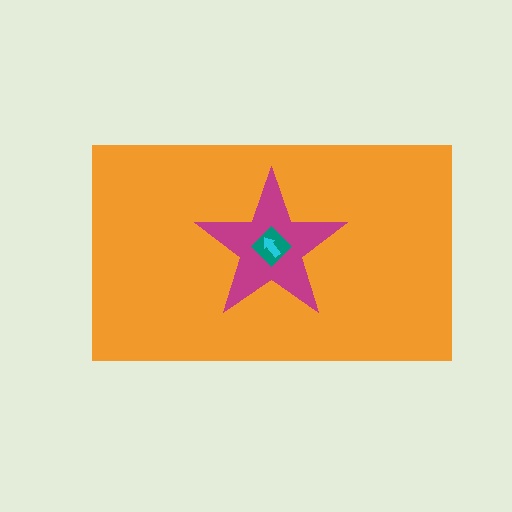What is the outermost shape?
The orange rectangle.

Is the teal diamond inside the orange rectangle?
Yes.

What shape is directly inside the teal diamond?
The cyan arrow.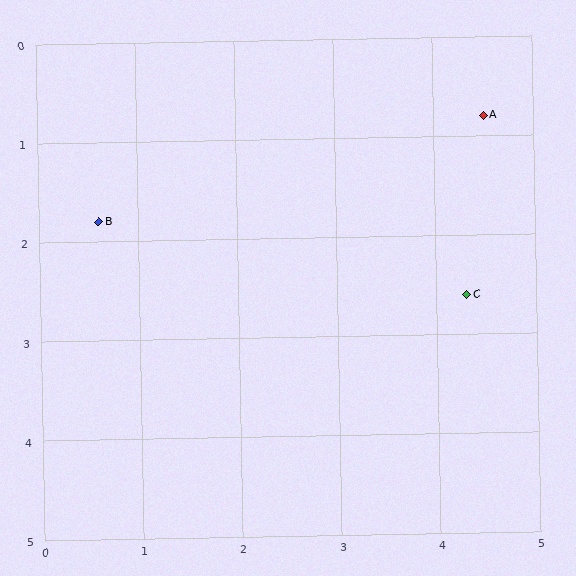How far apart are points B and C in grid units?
Points B and C are about 3.8 grid units apart.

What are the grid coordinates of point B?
Point B is at approximately (0.6, 1.8).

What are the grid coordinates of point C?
Point C is at approximately (4.3, 2.6).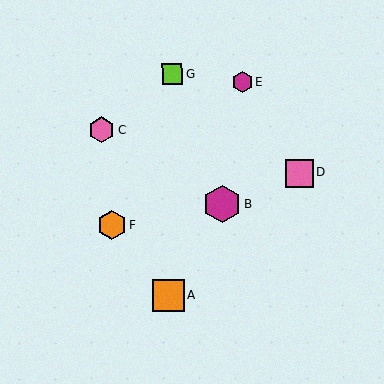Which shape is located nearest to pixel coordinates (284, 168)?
The pink square (labeled D) at (299, 173) is nearest to that location.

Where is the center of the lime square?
The center of the lime square is at (172, 74).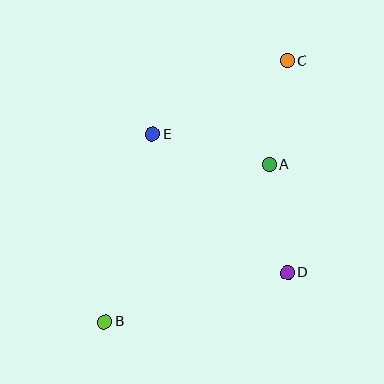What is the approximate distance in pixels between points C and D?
The distance between C and D is approximately 211 pixels.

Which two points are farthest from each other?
Points B and C are farthest from each other.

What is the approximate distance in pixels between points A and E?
The distance between A and E is approximately 120 pixels.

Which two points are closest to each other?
Points A and C are closest to each other.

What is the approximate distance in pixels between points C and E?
The distance between C and E is approximately 153 pixels.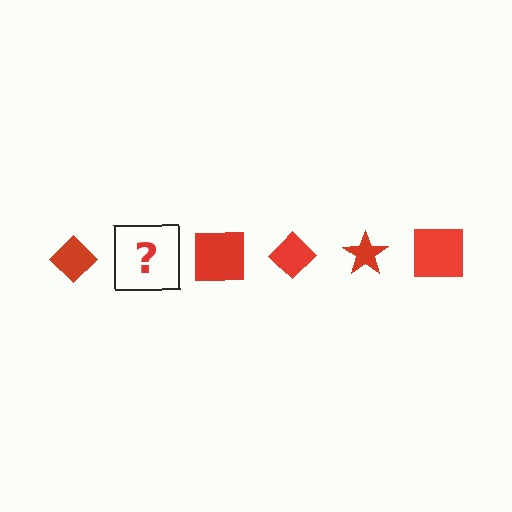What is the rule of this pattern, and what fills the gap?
The rule is that the pattern cycles through diamond, star, square shapes in red. The gap should be filled with a red star.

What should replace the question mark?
The question mark should be replaced with a red star.